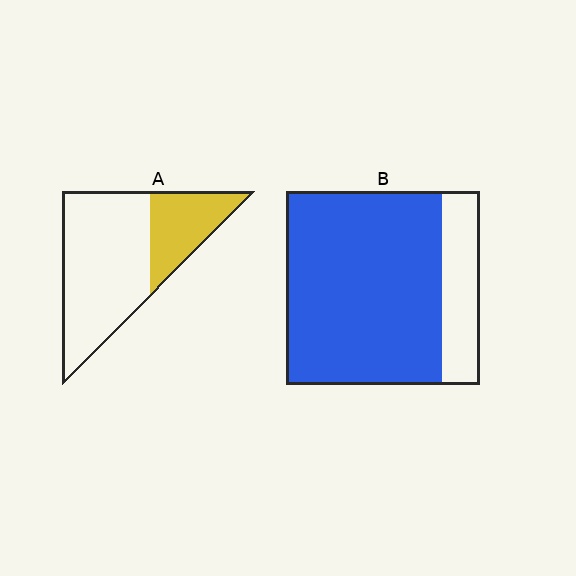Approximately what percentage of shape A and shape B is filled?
A is approximately 30% and B is approximately 80%.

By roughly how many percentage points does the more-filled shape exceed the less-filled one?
By roughly 50 percentage points (B over A).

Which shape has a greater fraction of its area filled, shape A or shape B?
Shape B.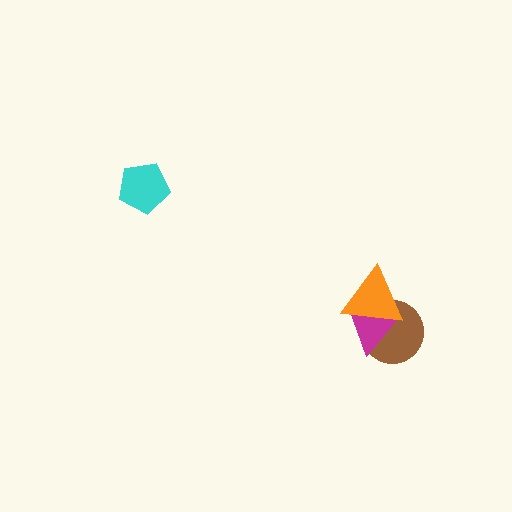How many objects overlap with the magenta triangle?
2 objects overlap with the magenta triangle.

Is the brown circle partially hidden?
Yes, it is partially covered by another shape.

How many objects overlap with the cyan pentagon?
0 objects overlap with the cyan pentagon.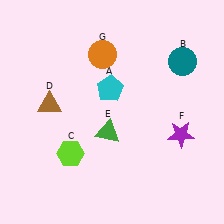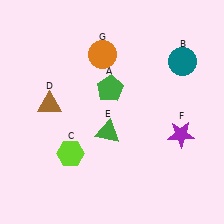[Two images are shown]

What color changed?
The pentagon (A) changed from cyan in Image 1 to green in Image 2.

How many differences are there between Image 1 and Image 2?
There is 1 difference between the two images.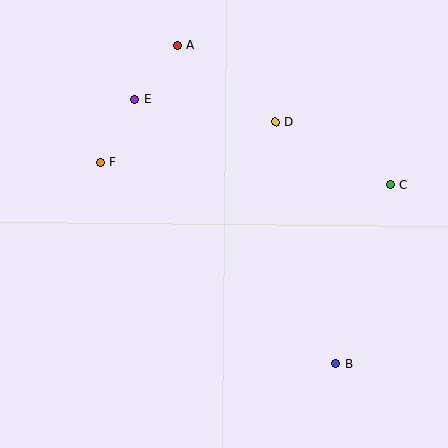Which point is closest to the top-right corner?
Point C is closest to the top-right corner.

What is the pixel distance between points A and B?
The distance between A and B is 356 pixels.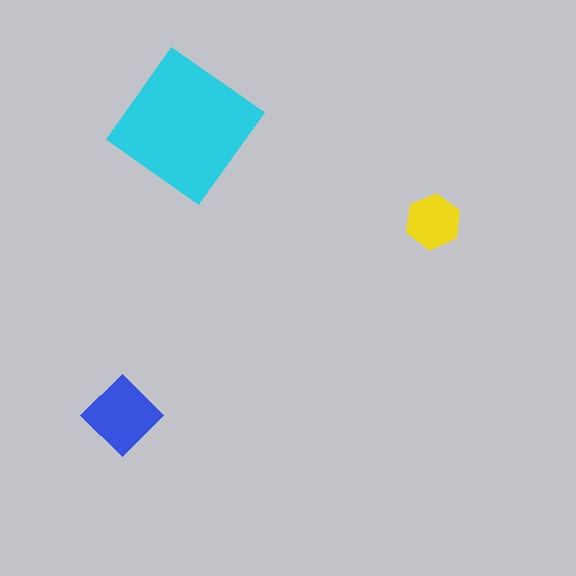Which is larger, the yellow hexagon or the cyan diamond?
The cyan diamond.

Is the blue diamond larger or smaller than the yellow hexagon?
Larger.